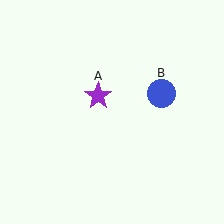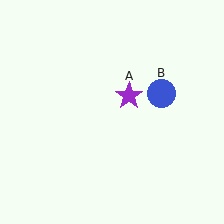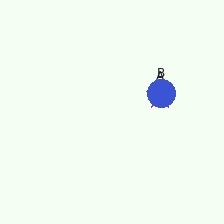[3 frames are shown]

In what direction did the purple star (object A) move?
The purple star (object A) moved right.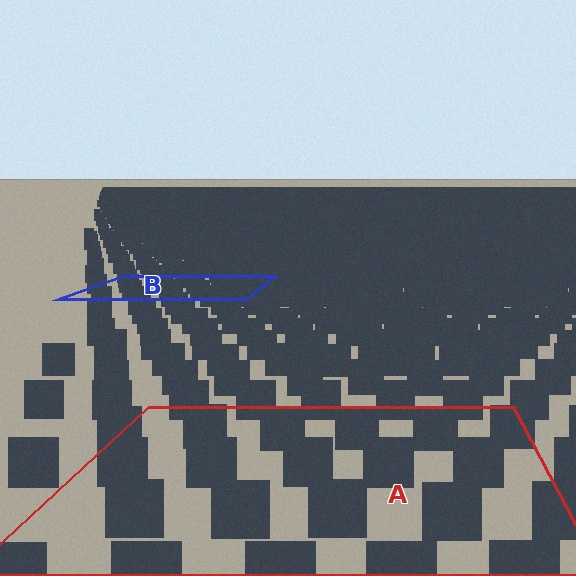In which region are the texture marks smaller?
The texture marks are smaller in region B, because it is farther away.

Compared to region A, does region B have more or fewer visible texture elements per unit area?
Region B has more texture elements per unit area — they are packed more densely because it is farther away.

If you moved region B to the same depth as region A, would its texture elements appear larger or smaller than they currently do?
They would appear larger. At a closer depth, the same texture elements are projected at a bigger on-screen size.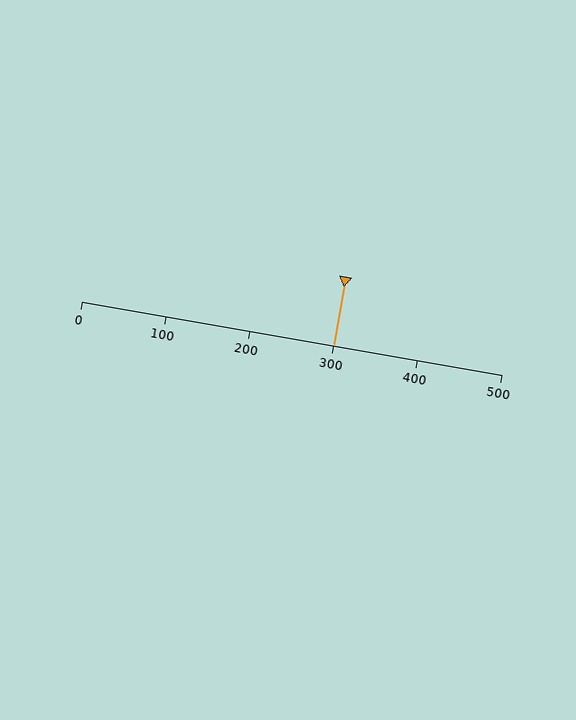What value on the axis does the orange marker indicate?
The marker indicates approximately 300.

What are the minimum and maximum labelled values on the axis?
The axis runs from 0 to 500.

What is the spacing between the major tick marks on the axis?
The major ticks are spaced 100 apart.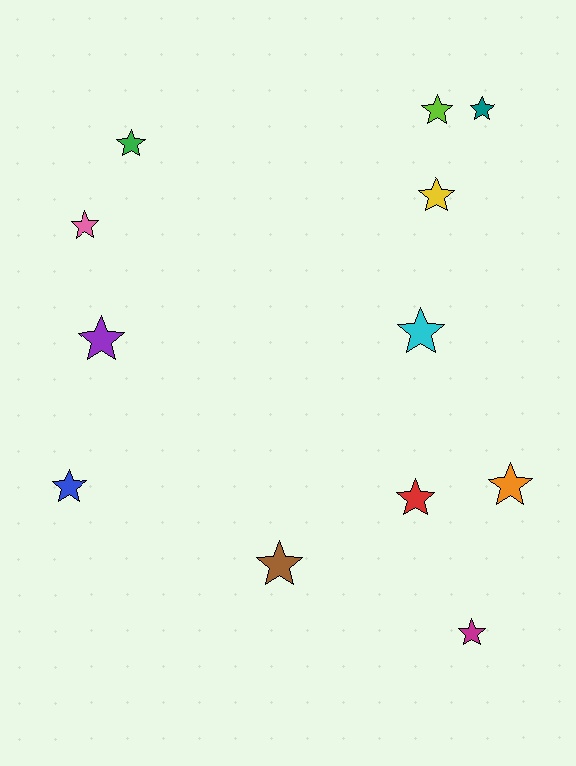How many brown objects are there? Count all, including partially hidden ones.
There is 1 brown object.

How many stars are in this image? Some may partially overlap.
There are 12 stars.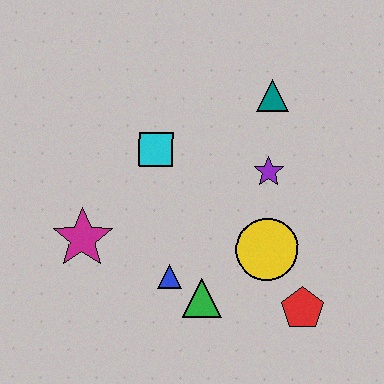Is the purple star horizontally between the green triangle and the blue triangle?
No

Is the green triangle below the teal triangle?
Yes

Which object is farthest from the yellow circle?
The magenta star is farthest from the yellow circle.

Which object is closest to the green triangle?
The blue triangle is closest to the green triangle.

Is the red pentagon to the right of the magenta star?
Yes